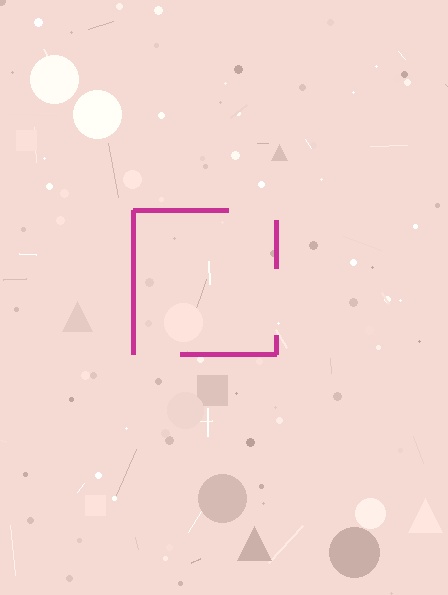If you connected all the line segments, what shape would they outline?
They would outline a square.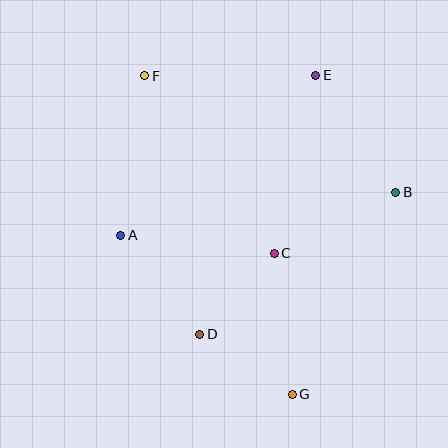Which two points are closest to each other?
Points D and G are closest to each other.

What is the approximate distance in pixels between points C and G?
The distance between C and G is approximately 142 pixels.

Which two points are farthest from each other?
Points F and G are farthest from each other.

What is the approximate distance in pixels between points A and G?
The distance between A and G is approximately 234 pixels.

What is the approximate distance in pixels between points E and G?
The distance between E and G is approximately 320 pixels.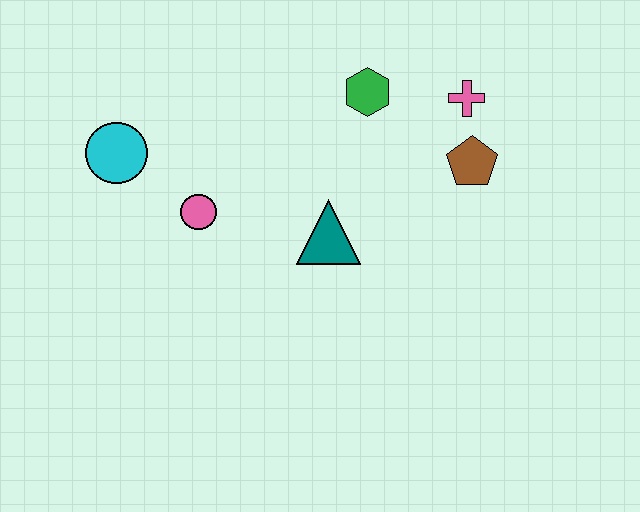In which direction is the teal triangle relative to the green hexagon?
The teal triangle is below the green hexagon.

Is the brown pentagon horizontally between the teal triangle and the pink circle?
No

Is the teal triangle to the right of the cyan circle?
Yes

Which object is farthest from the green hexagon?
The cyan circle is farthest from the green hexagon.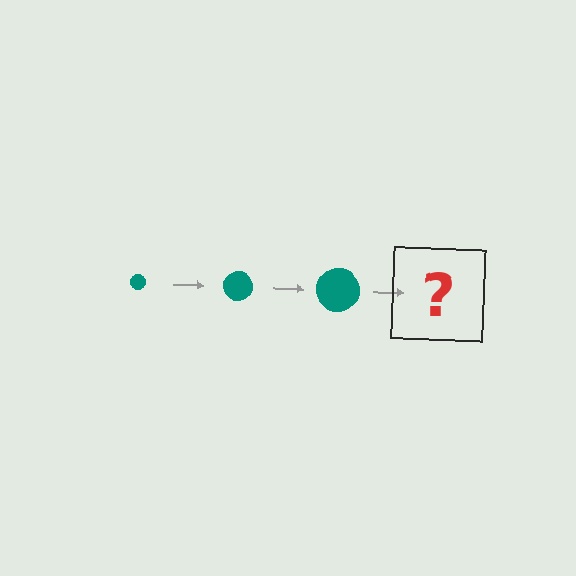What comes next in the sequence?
The next element should be a teal circle, larger than the previous one.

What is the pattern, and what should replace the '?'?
The pattern is that the circle gets progressively larger each step. The '?' should be a teal circle, larger than the previous one.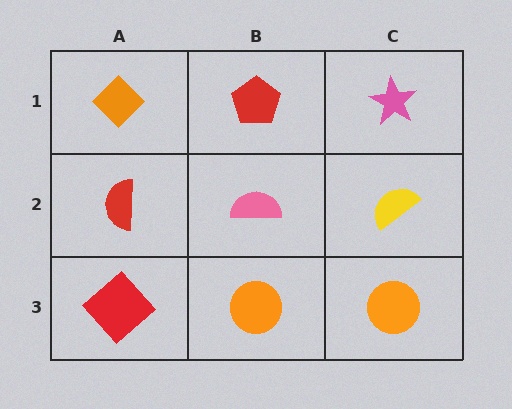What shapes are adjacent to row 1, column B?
A pink semicircle (row 2, column B), an orange diamond (row 1, column A), a pink star (row 1, column C).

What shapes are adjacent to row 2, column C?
A pink star (row 1, column C), an orange circle (row 3, column C), a pink semicircle (row 2, column B).